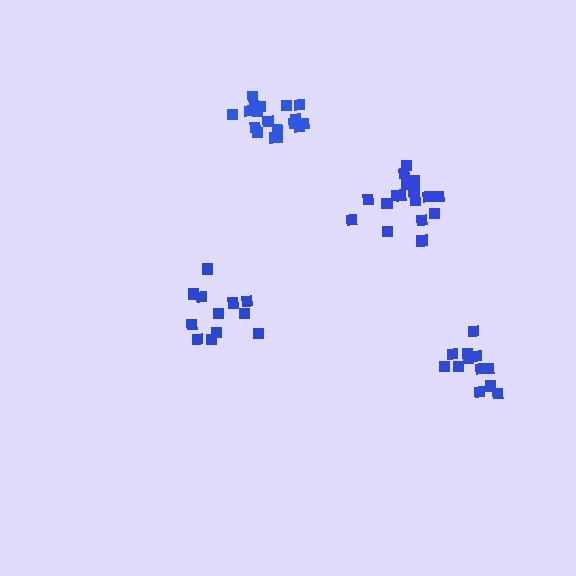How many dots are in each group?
Group 1: 17 dots, Group 2: 18 dots, Group 3: 12 dots, Group 4: 12 dots (59 total).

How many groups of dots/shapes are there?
There are 4 groups.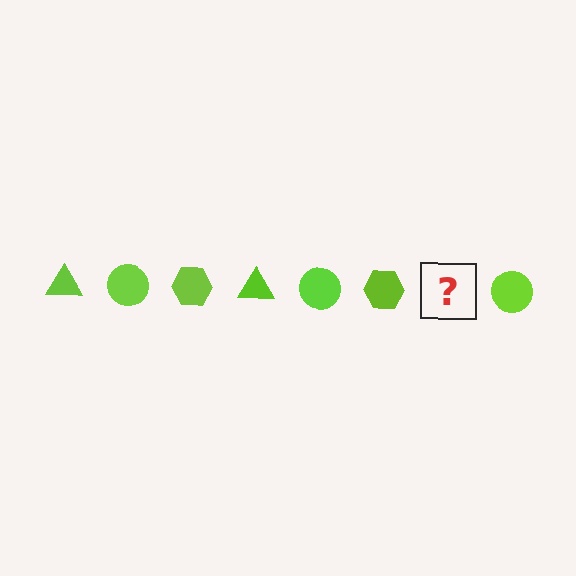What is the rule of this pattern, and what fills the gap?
The rule is that the pattern cycles through triangle, circle, hexagon shapes in lime. The gap should be filled with a lime triangle.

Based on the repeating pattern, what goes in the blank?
The blank should be a lime triangle.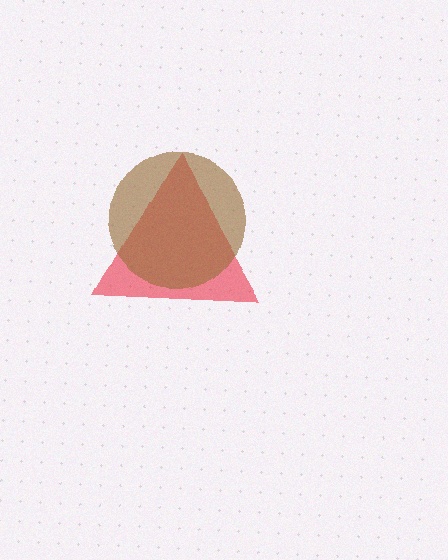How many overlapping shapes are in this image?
There are 2 overlapping shapes in the image.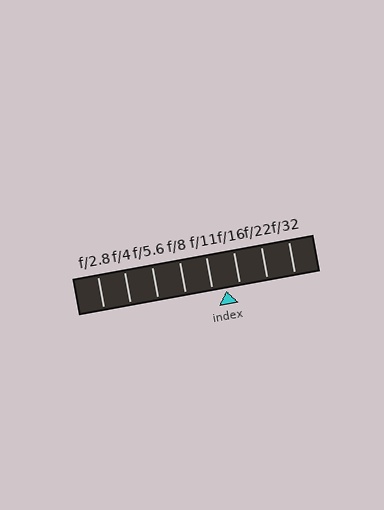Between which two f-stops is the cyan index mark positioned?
The index mark is between f/11 and f/16.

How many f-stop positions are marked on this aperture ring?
There are 8 f-stop positions marked.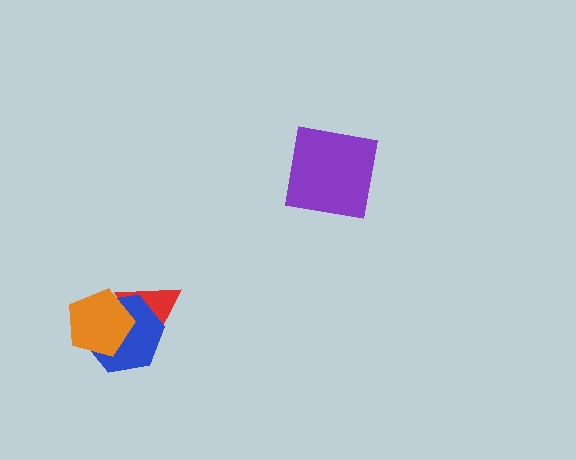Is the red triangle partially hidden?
Yes, it is partially covered by another shape.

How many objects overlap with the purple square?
0 objects overlap with the purple square.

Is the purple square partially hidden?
No, no other shape covers it.